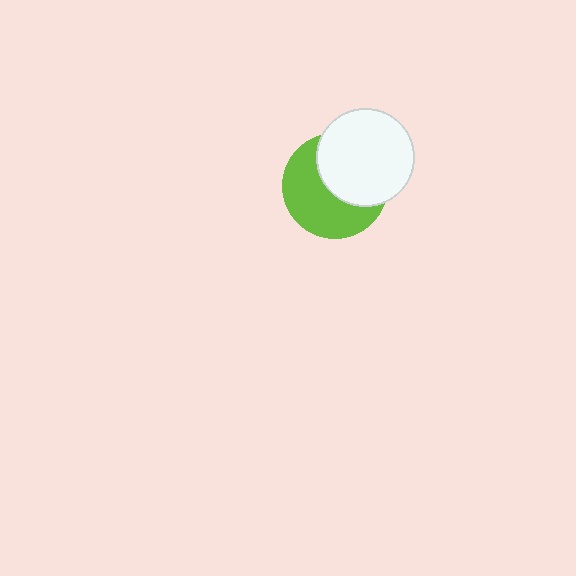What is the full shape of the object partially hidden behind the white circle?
The partially hidden object is a lime circle.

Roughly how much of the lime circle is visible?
About half of it is visible (roughly 54%).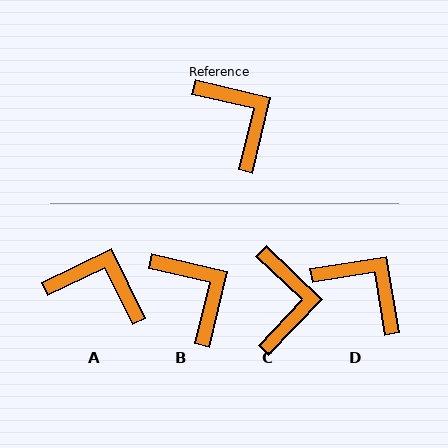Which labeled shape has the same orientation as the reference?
B.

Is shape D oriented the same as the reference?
No, it is off by about 23 degrees.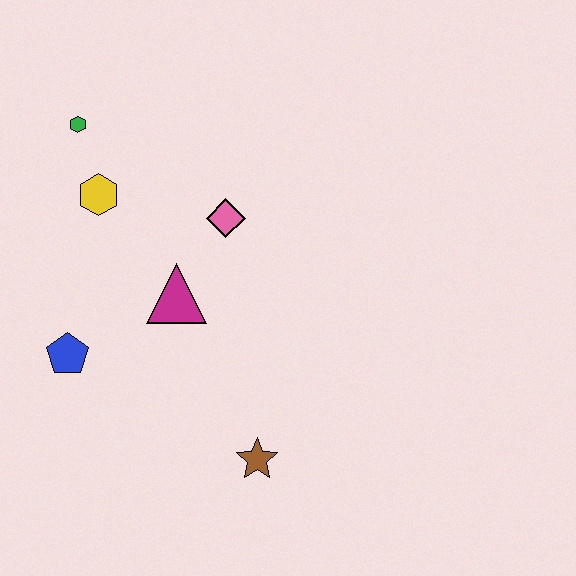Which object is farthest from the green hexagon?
The brown star is farthest from the green hexagon.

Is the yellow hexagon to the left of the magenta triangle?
Yes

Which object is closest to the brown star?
The magenta triangle is closest to the brown star.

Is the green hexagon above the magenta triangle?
Yes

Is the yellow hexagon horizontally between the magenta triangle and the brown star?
No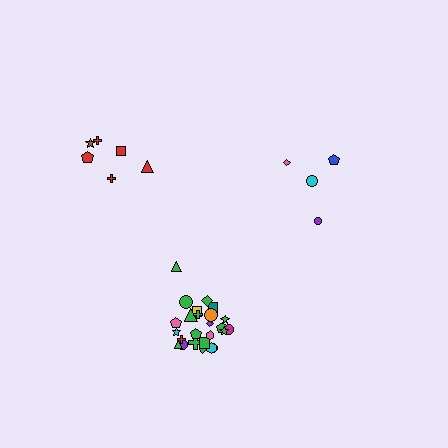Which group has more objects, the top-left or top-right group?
The top-left group.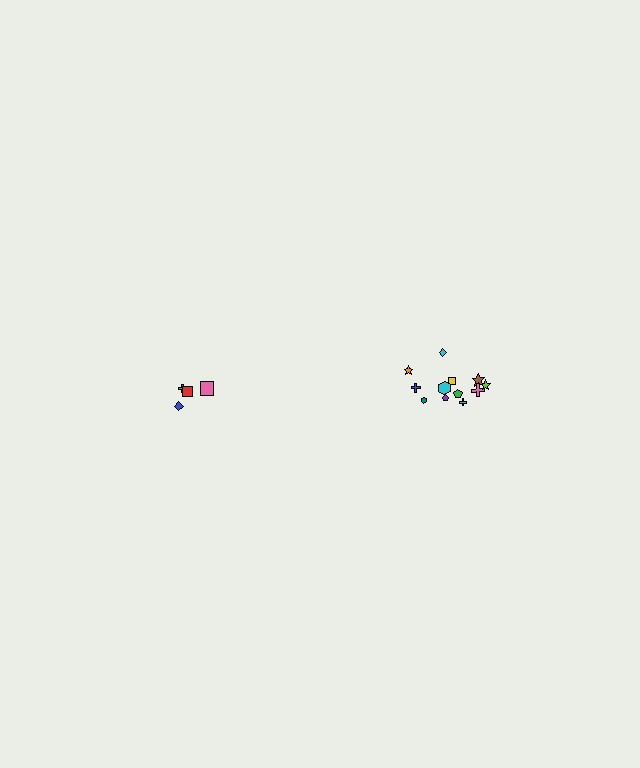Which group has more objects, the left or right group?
The right group.